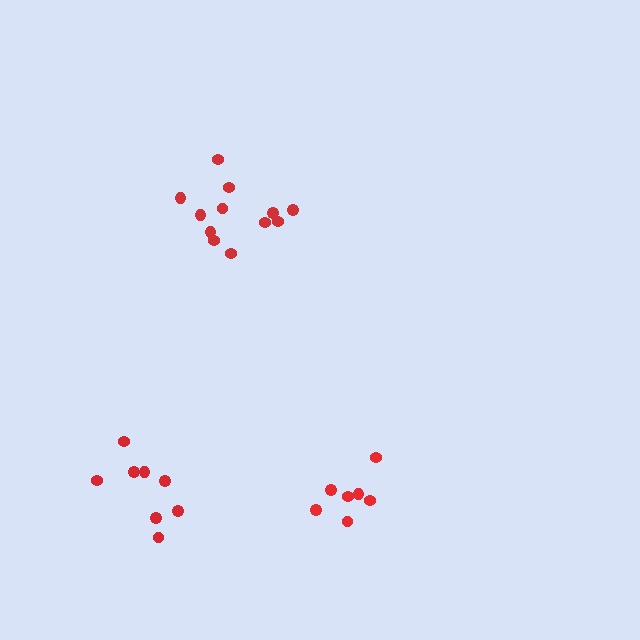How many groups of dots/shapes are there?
There are 3 groups.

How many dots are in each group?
Group 1: 8 dots, Group 2: 7 dots, Group 3: 12 dots (27 total).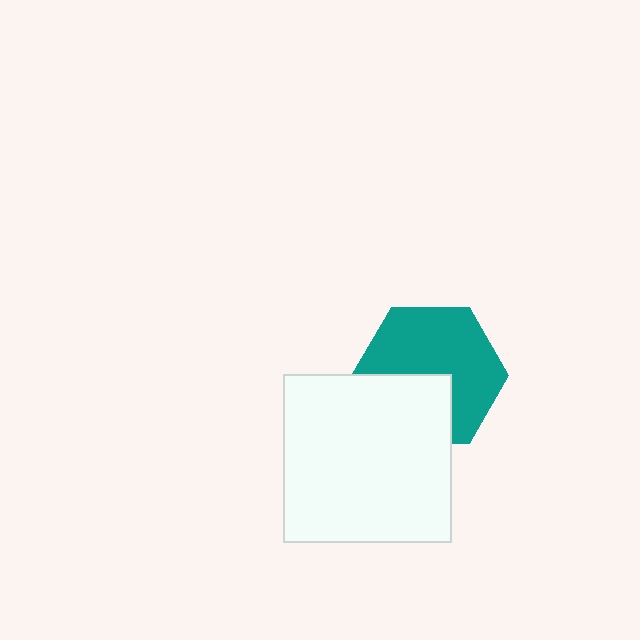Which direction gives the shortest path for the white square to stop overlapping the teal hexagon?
Moving down gives the shortest separation.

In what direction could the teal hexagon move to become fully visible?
The teal hexagon could move up. That would shift it out from behind the white square entirely.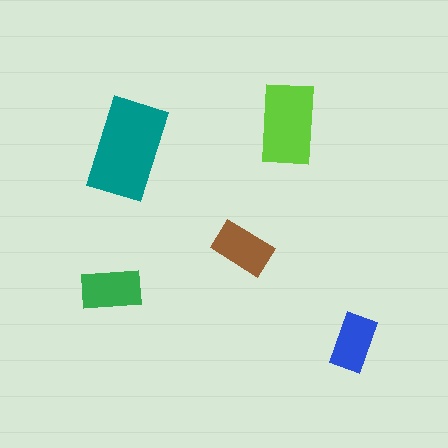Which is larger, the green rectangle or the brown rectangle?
The green one.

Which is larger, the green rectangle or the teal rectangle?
The teal one.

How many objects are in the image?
There are 5 objects in the image.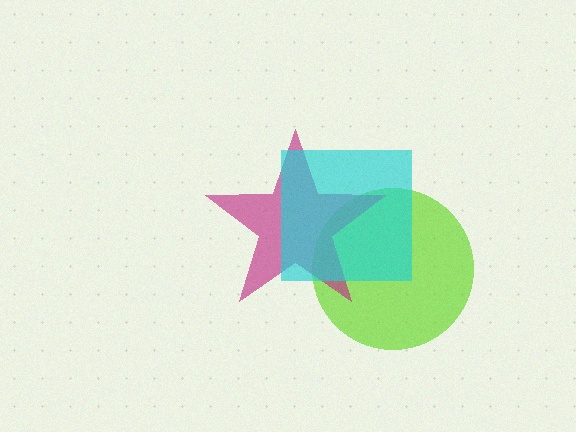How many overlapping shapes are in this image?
There are 3 overlapping shapes in the image.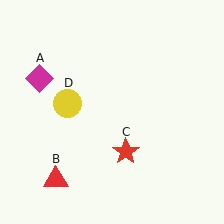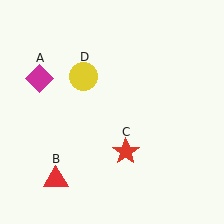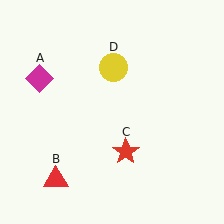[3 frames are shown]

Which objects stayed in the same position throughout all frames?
Magenta diamond (object A) and red triangle (object B) and red star (object C) remained stationary.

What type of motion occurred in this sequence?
The yellow circle (object D) rotated clockwise around the center of the scene.